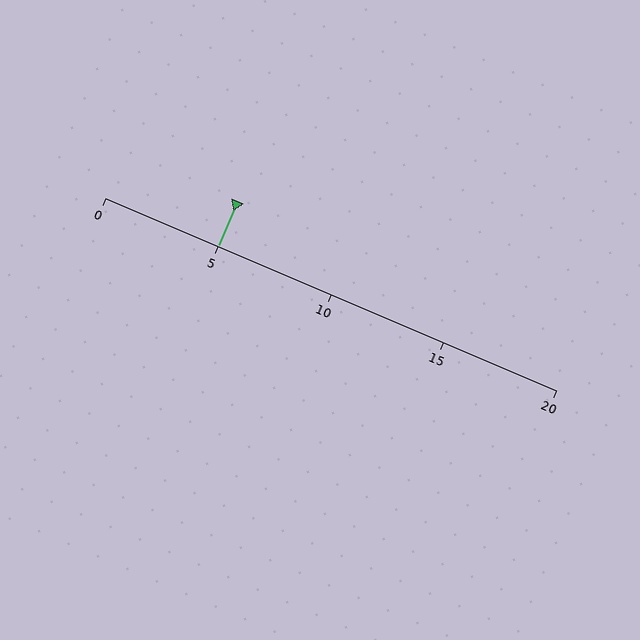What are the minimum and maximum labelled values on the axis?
The axis runs from 0 to 20.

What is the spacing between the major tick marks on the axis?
The major ticks are spaced 5 apart.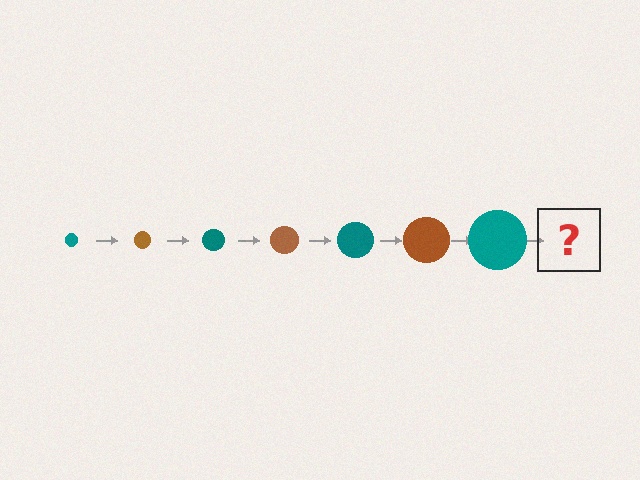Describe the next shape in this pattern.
It should be a brown circle, larger than the previous one.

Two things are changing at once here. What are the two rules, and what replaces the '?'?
The two rules are that the circle grows larger each step and the color cycles through teal and brown. The '?' should be a brown circle, larger than the previous one.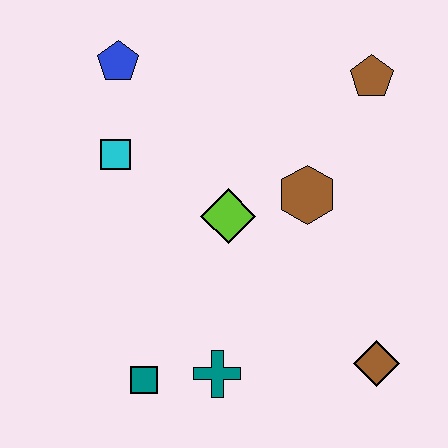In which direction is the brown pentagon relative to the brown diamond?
The brown pentagon is above the brown diamond.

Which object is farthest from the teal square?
The brown pentagon is farthest from the teal square.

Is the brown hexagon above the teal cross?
Yes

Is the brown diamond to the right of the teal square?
Yes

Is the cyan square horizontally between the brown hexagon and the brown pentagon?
No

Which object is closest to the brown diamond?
The teal cross is closest to the brown diamond.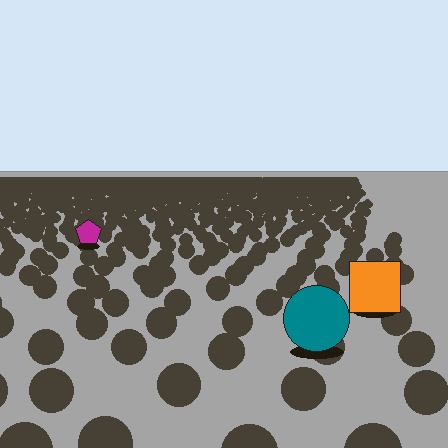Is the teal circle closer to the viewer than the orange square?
Yes. The teal circle is closer — you can tell from the texture gradient: the ground texture is coarser near it.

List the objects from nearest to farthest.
From nearest to farthest: the teal circle, the orange square, the magenta pentagon.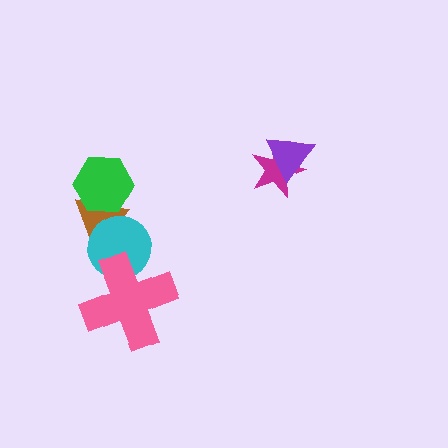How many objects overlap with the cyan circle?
2 objects overlap with the cyan circle.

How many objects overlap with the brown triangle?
2 objects overlap with the brown triangle.